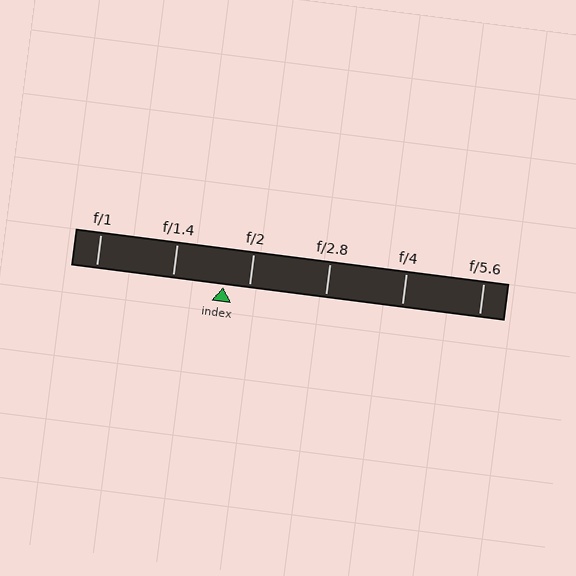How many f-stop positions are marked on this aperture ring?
There are 6 f-stop positions marked.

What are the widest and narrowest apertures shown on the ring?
The widest aperture shown is f/1 and the narrowest is f/5.6.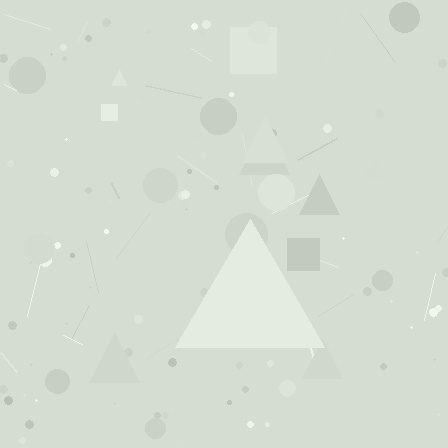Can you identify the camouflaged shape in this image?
The camouflaged shape is a triangle.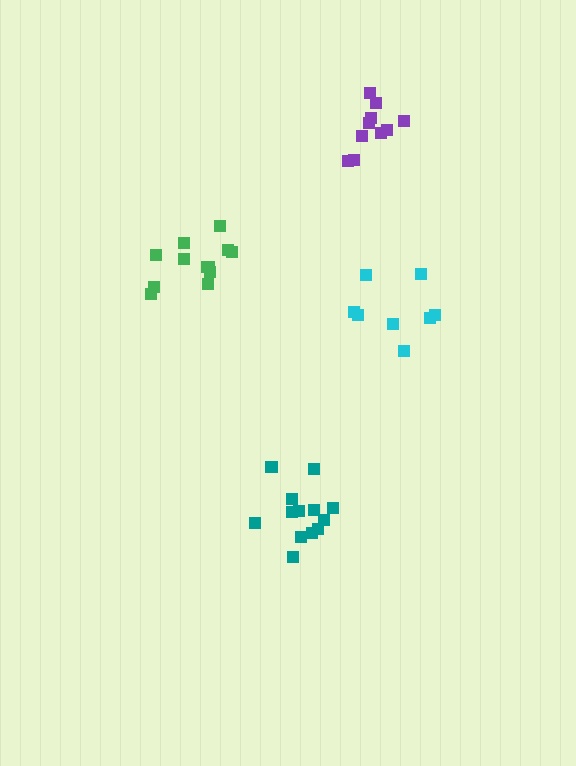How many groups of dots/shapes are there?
There are 4 groups.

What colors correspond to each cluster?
The clusters are colored: green, teal, cyan, purple.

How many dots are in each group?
Group 1: 12 dots, Group 2: 13 dots, Group 3: 8 dots, Group 4: 10 dots (43 total).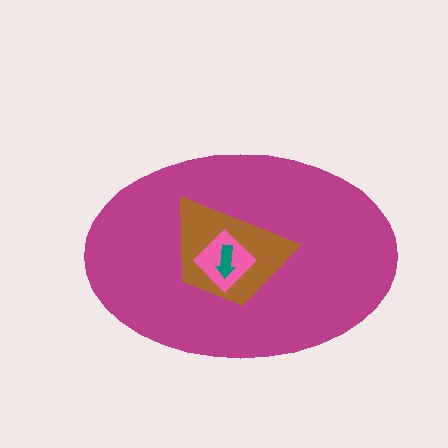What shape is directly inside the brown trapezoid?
The pink diamond.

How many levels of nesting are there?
4.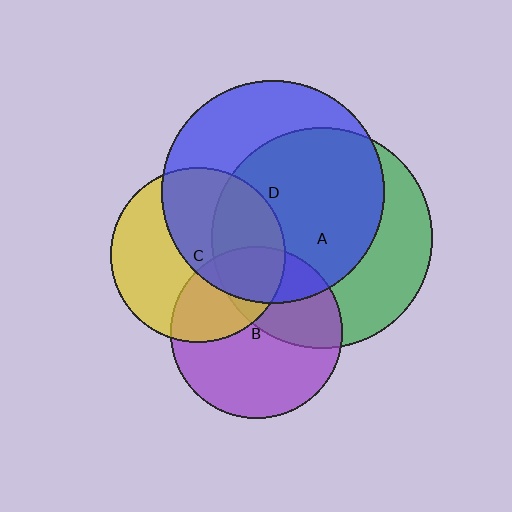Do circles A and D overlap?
Yes.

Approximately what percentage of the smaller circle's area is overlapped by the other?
Approximately 60%.